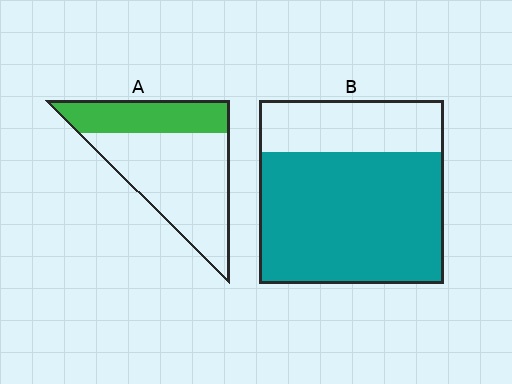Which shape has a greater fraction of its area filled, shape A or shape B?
Shape B.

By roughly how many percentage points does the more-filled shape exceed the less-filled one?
By roughly 40 percentage points (B over A).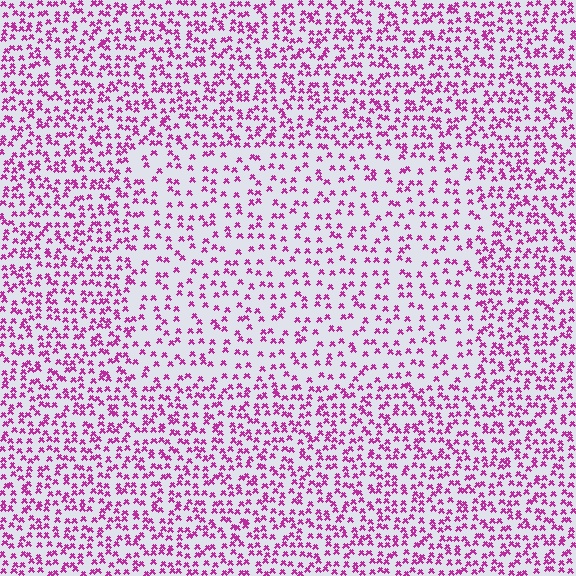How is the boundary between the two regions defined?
The boundary is defined by a change in element density (approximately 1.8x ratio). All elements are the same color, size, and shape.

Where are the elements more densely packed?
The elements are more densely packed outside the rectangle boundary.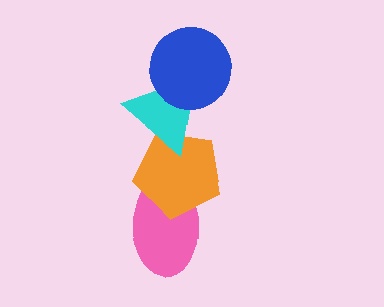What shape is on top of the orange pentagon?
The cyan triangle is on top of the orange pentagon.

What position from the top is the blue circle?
The blue circle is 1st from the top.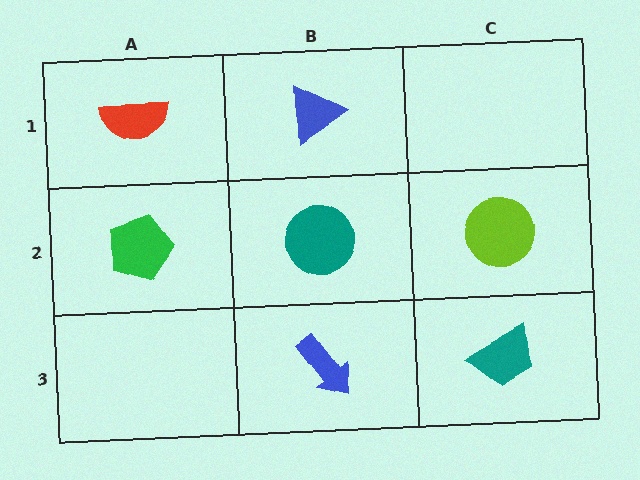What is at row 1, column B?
A blue triangle.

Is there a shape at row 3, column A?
No, that cell is empty.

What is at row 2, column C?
A lime circle.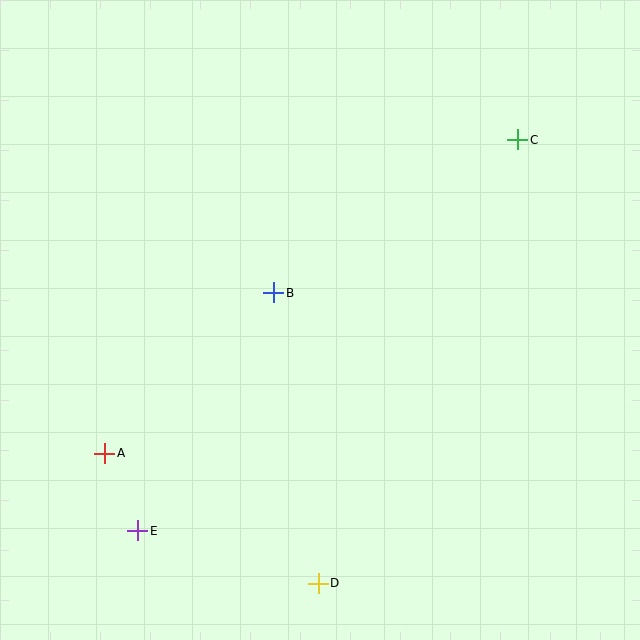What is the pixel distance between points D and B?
The distance between D and B is 294 pixels.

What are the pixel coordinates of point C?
Point C is at (518, 140).